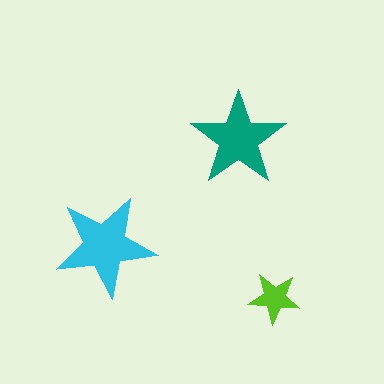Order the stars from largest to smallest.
the cyan one, the teal one, the lime one.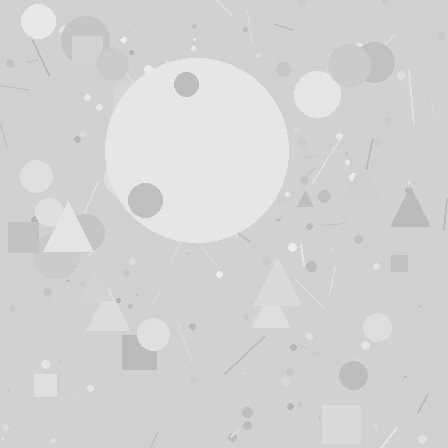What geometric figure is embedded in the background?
A circle is embedded in the background.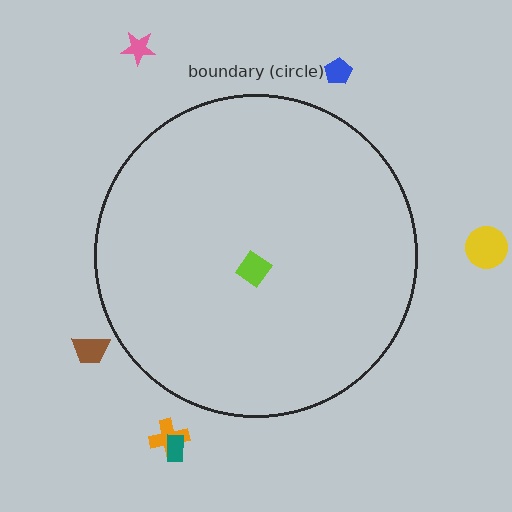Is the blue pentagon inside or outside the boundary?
Outside.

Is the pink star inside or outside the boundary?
Outside.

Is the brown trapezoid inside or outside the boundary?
Outside.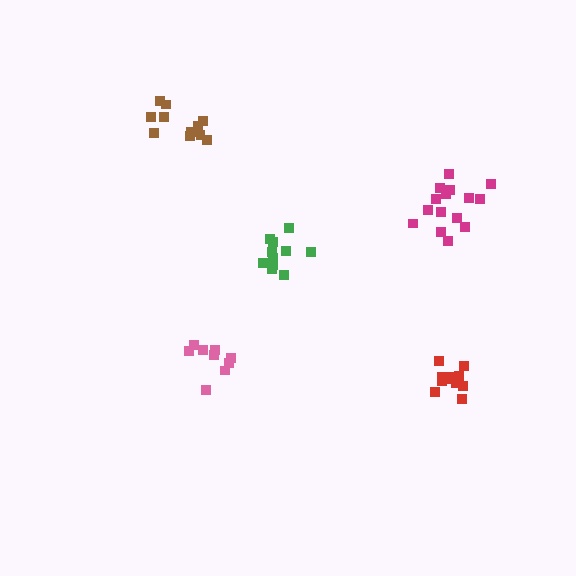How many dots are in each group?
Group 1: 11 dots, Group 2: 11 dots, Group 3: 9 dots, Group 4: 15 dots, Group 5: 11 dots (57 total).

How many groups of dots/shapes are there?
There are 5 groups.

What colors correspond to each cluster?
The clusters are colored: brown, green, pink, magenta, red.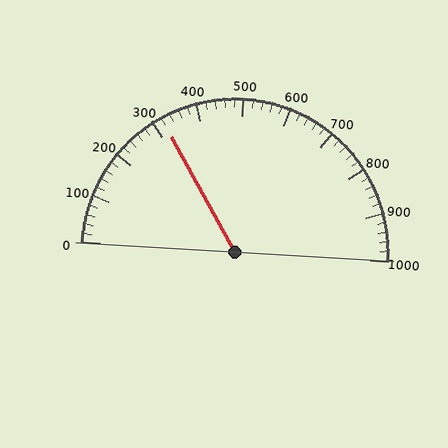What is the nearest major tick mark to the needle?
The nearest major tick mark is 300.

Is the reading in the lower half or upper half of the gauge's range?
The reading is in the lower half of the range (0 to 1000).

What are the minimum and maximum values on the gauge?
The gauge ranges from 0 to 1000.